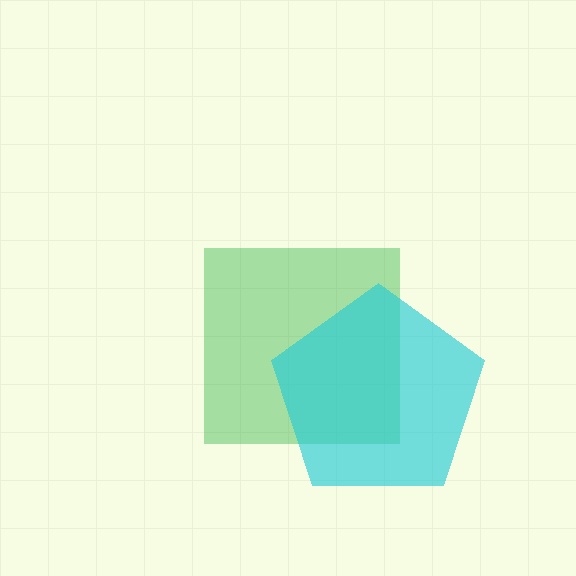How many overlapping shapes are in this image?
There are 2 overlapping shapes in the image.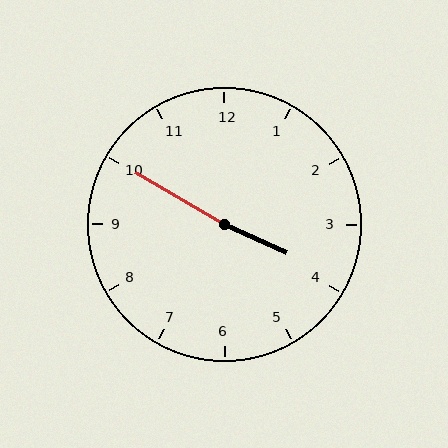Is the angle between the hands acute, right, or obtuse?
It is obtuse.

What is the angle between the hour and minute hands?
Approximately 175 degrees.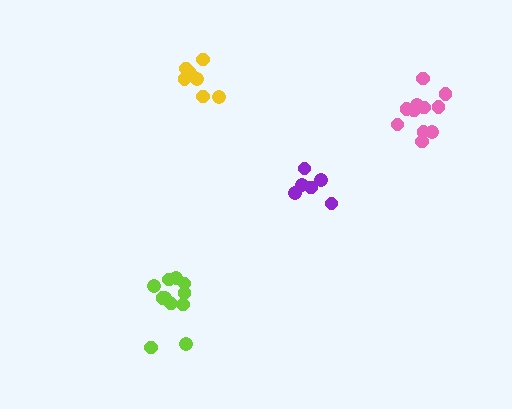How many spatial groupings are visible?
There are 4 spatial groupings.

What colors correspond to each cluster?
The clusters are colored: lime, purple, pink, yellow.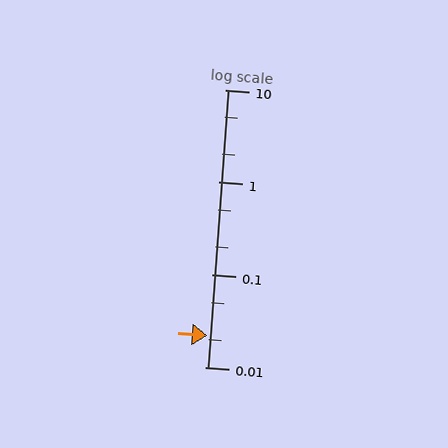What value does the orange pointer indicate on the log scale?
The pointer indicates approximately 0.022.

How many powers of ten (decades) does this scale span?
The scale spans 3 decades, from 0.01 to 10.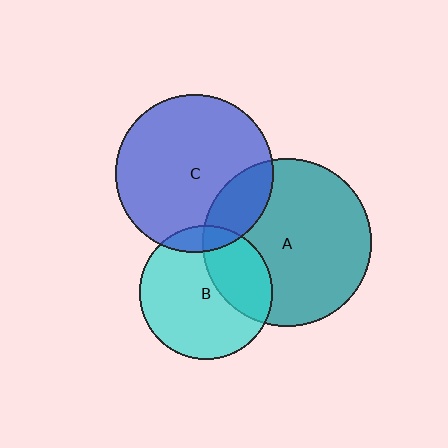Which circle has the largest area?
Circle A (teal).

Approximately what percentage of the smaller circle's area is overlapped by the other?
Approximately 20%.